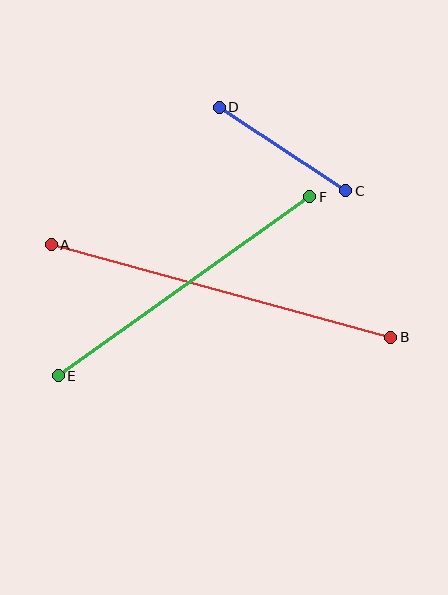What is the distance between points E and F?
The distance is approximately 309 pixels.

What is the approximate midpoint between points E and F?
The midpoint is at approximately (184, 286) pixels.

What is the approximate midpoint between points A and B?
The midpoint is at approximately (221, 291) pixels.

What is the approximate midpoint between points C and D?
The midpoint is at approximately (283, 149) pixels.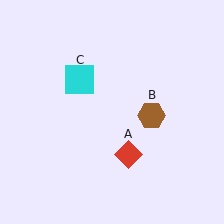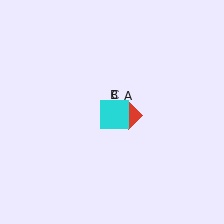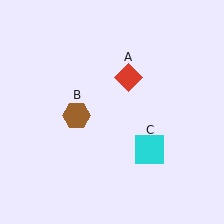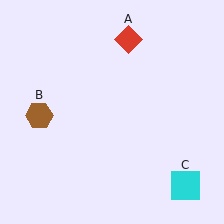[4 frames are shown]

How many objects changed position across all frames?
3 objects changed position: red diamond (object A), brown hexagon (object B), cyan square (object C).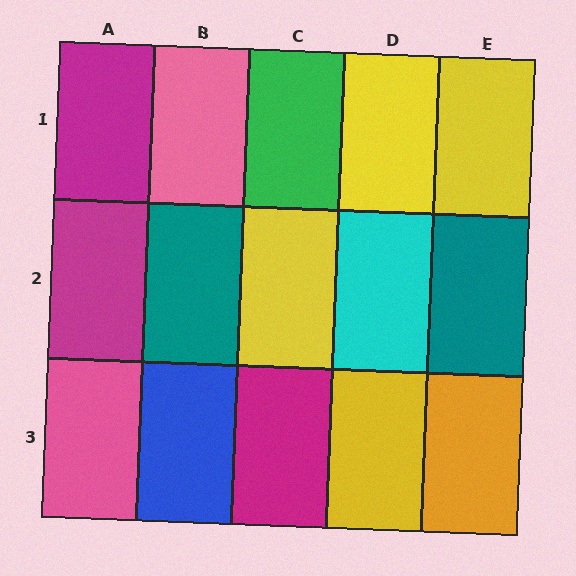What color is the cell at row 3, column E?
Orange.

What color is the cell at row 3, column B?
Blue.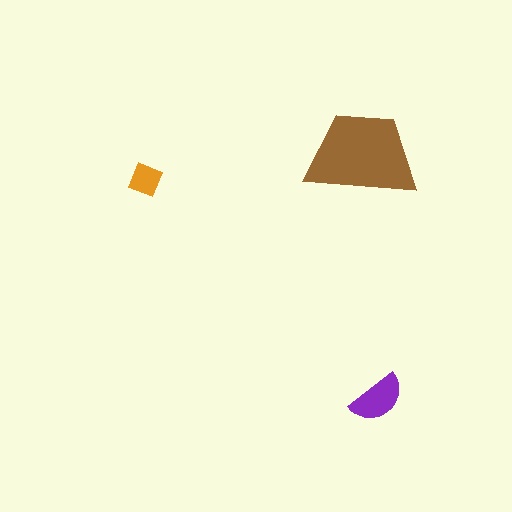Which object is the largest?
The brown trapezoid.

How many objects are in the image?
There are 3 objects in the image.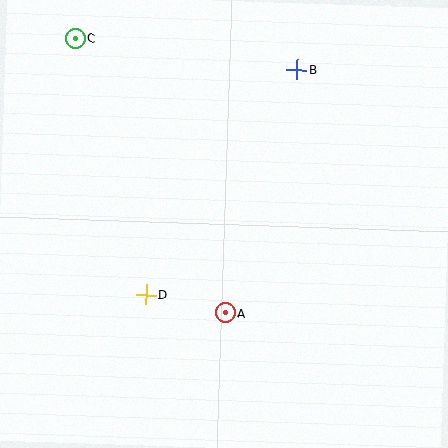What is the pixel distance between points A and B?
The distance between A and B is 254 pixels.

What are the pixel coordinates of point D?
Point D is at (146, 295).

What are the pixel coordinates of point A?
Point A is at (225, 313).